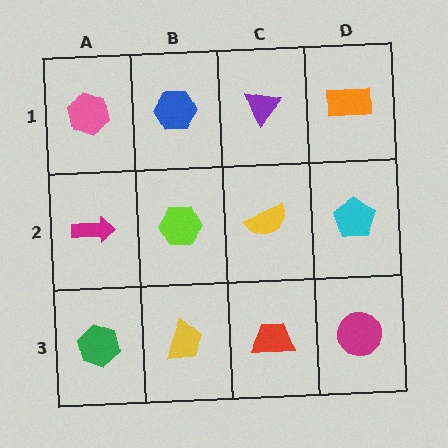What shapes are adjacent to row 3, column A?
A magenta arrow (row 2, column A), a yellow trapezoid (row 3, column B).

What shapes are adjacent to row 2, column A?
A pink hexagon (row 1, column A), a green hexagon (row 3, column A), a lime hexagon (row 2, column B).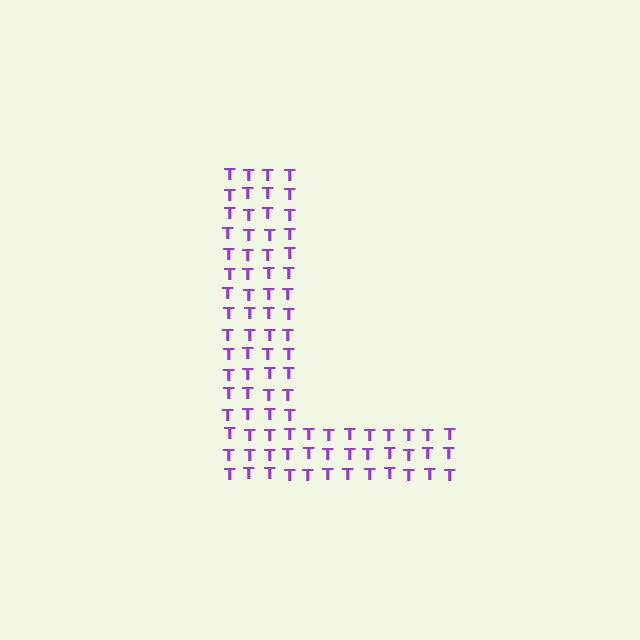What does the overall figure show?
The overall figure shows the letter L.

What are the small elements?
The small elements are letter T's.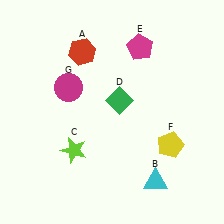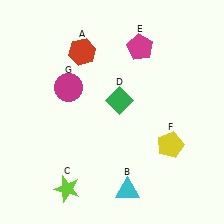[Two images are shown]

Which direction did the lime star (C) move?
The lime star (C) moved down.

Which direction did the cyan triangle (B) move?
The cyan triangle (B) moved left.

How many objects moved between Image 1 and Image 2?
2 objects moved between the two images.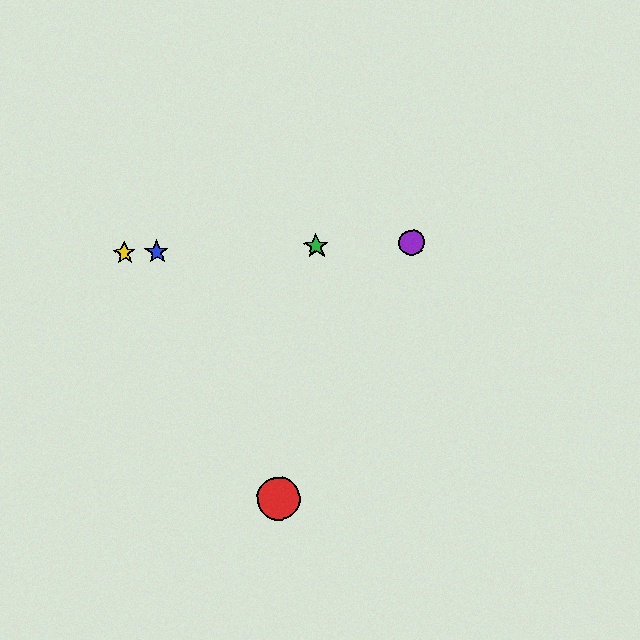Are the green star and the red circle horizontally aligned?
No, the green star is at y≈246 and the red circle is at y≈499.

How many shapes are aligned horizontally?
4 shapes (the blue star, the green star, the yellow star, the purple circle) are aligned horizontally.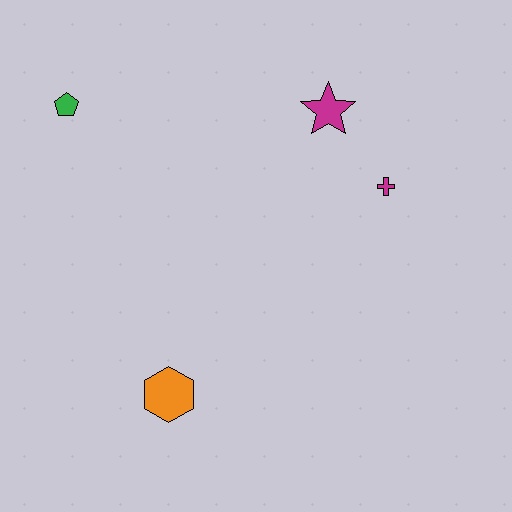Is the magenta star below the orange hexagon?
No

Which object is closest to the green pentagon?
The magenta star is closest to the green pentagon.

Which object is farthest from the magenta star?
The orange hexagon is farthest from the magenta star.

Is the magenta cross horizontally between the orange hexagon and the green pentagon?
No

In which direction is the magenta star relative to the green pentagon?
The magenta star is to the right of the green pentagon.